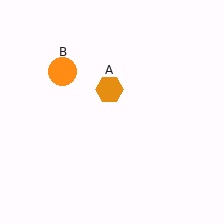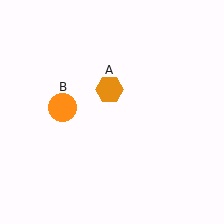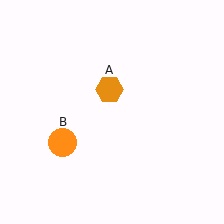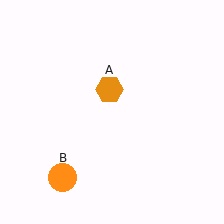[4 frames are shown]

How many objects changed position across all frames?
1 object changed position: orange circle (object B).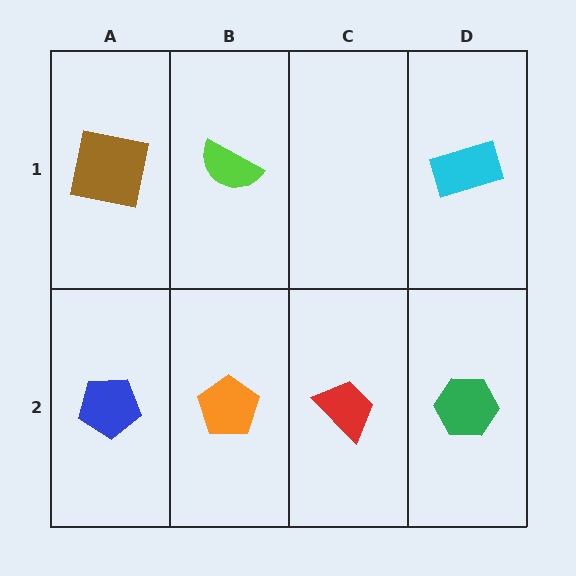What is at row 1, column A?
A brown square.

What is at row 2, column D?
A green hexagon.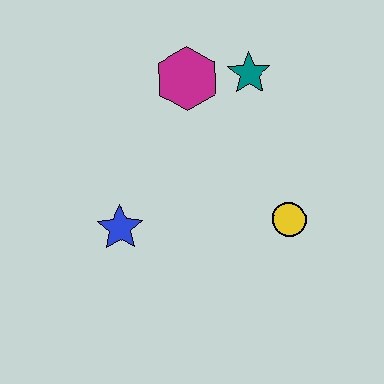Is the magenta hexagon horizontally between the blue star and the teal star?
Yes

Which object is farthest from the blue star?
The teal star is farthest from the blue star.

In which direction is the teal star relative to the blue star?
The teal star is above the blue star.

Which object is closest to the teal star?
The magenta hexagon is closest to the teal star.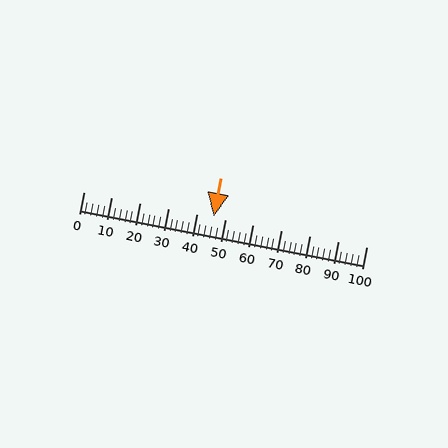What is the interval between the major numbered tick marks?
The major tick marks are spaced 10 units apart.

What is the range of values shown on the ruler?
The ruler shows values from 0 to 100.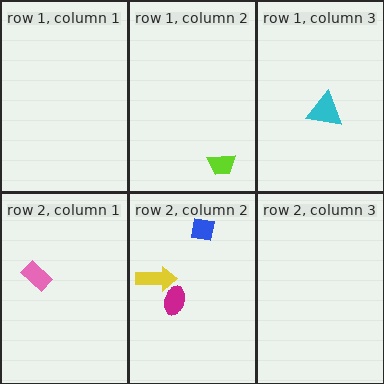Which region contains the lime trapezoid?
The row 1, column 2 region.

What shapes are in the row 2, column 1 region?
The pink rectangle.